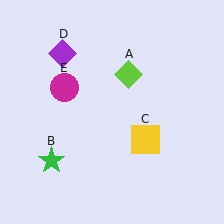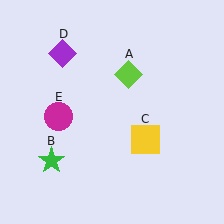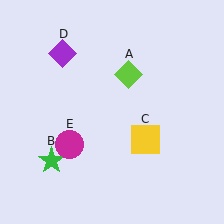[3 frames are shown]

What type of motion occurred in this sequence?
The magenta circle (object E) rotated counterclockwise around the center of the scene.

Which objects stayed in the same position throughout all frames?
Lime diamond (object A) and green star (object B) and yellow square (object C) and purple diamond (object D) remained stationary.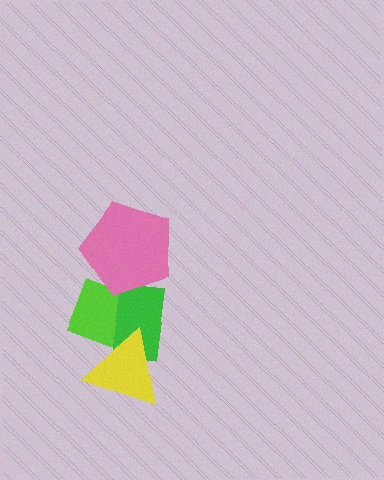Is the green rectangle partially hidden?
Yes, it is partially covered by another shape.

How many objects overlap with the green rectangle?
3 objects overlap with the green rectangle.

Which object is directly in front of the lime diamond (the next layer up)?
The green rectangle is directly in front of the lime diamond.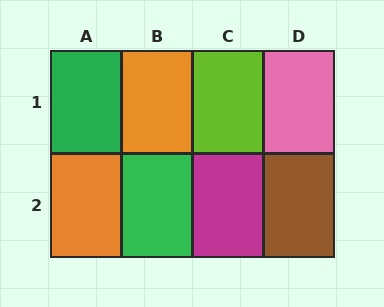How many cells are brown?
1 cell is brown.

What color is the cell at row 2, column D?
Brown.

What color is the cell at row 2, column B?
Green.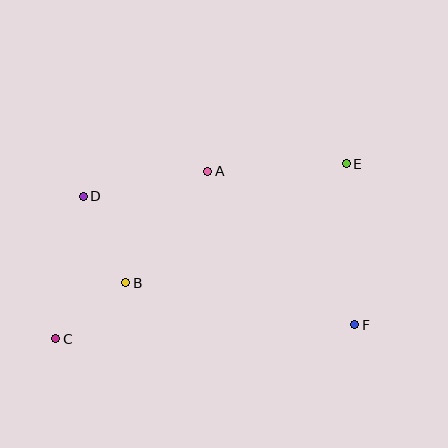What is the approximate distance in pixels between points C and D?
The distance between C and D is approximately 145 pixels.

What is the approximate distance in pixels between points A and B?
The distance between A and B is approximately 138 pixels.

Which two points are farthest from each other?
Points C and E are farthest from each other.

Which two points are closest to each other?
Points B and C are closest to each other.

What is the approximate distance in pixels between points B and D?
The distance between B and D is approximately 96 pixels.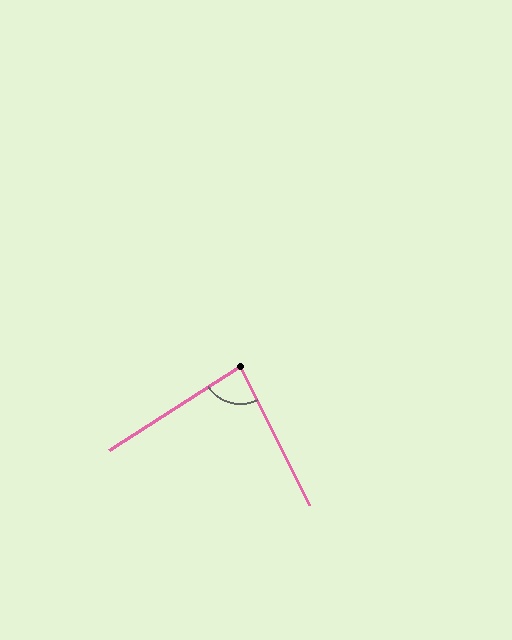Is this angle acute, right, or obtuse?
It is acute.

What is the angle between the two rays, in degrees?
Approximately 83 degrees.